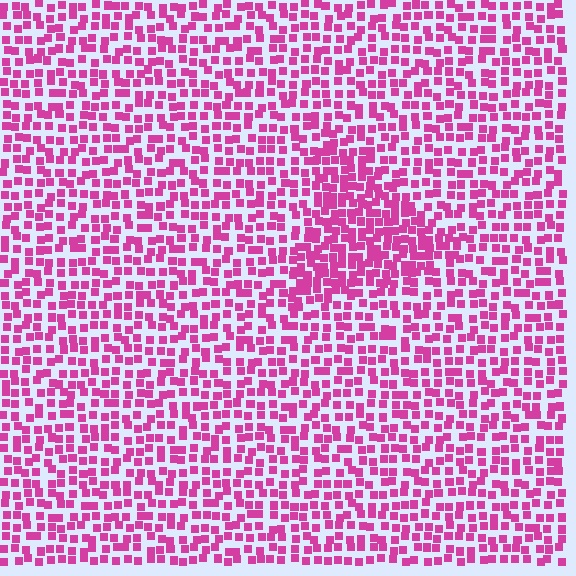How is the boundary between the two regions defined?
The boundary is defined by a change in element density (approximately 1.6x ratio). All elements are the same color, size, and shape.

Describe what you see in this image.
The image contains small magenta elements arranged at two different densities. A triangle-shaped region is visible where the elements are more densely packed than the surrounding area.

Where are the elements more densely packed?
The elements are more densely packed inside the triangle boundary.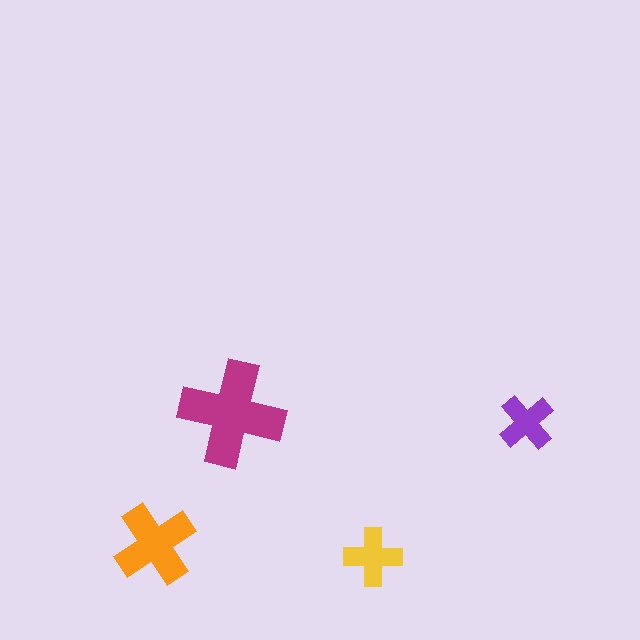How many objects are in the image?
There are 4 objects in the image.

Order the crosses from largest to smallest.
the magenta one, the orange one, the yellow one, the purple one.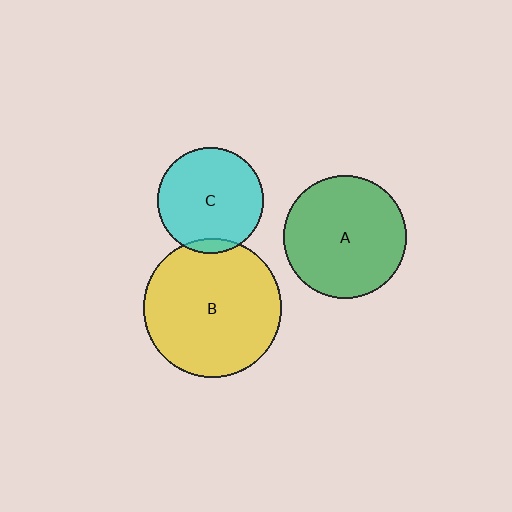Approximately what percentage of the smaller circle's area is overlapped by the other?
Approximately 5%.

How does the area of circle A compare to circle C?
Approximately 1.3 times.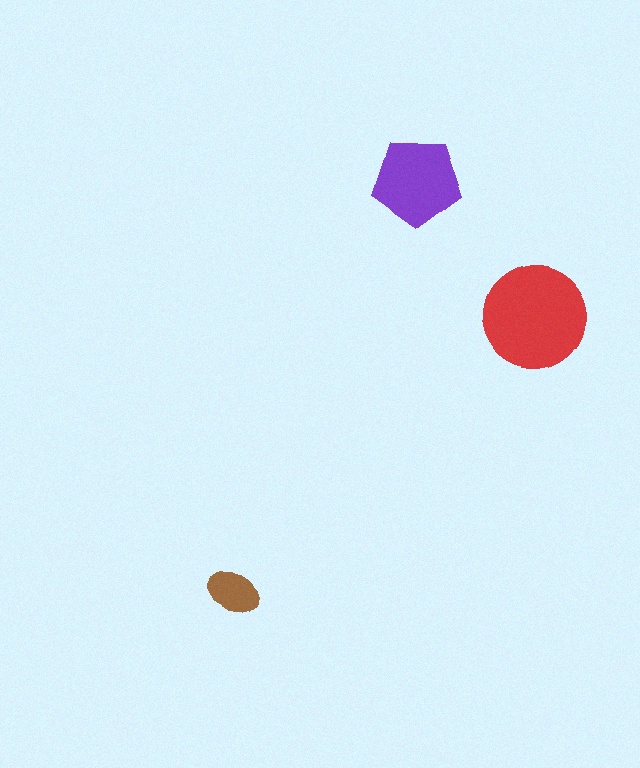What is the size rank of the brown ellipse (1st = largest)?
3rd.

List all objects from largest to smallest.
The red circle, the purple pentagon, the brown ellipse.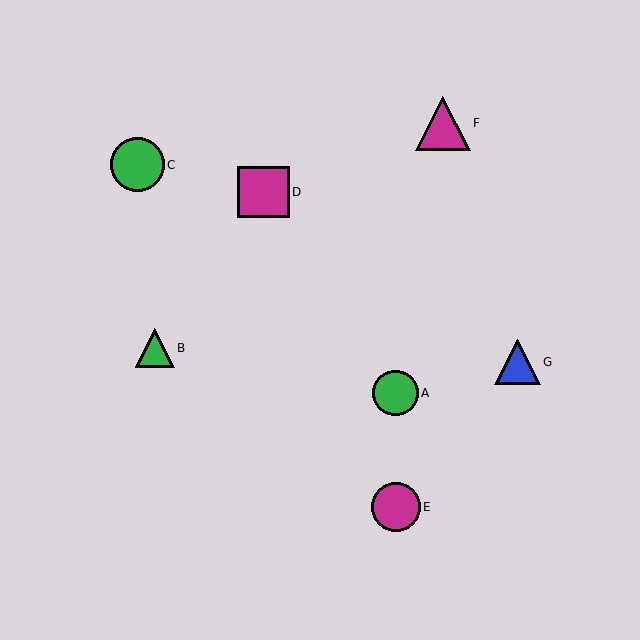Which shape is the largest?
The magenta triangle (labeled F) is the largest.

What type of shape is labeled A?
Shape A is a green circle.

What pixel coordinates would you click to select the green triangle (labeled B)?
Click at (155, 348) to select the green triangle B.